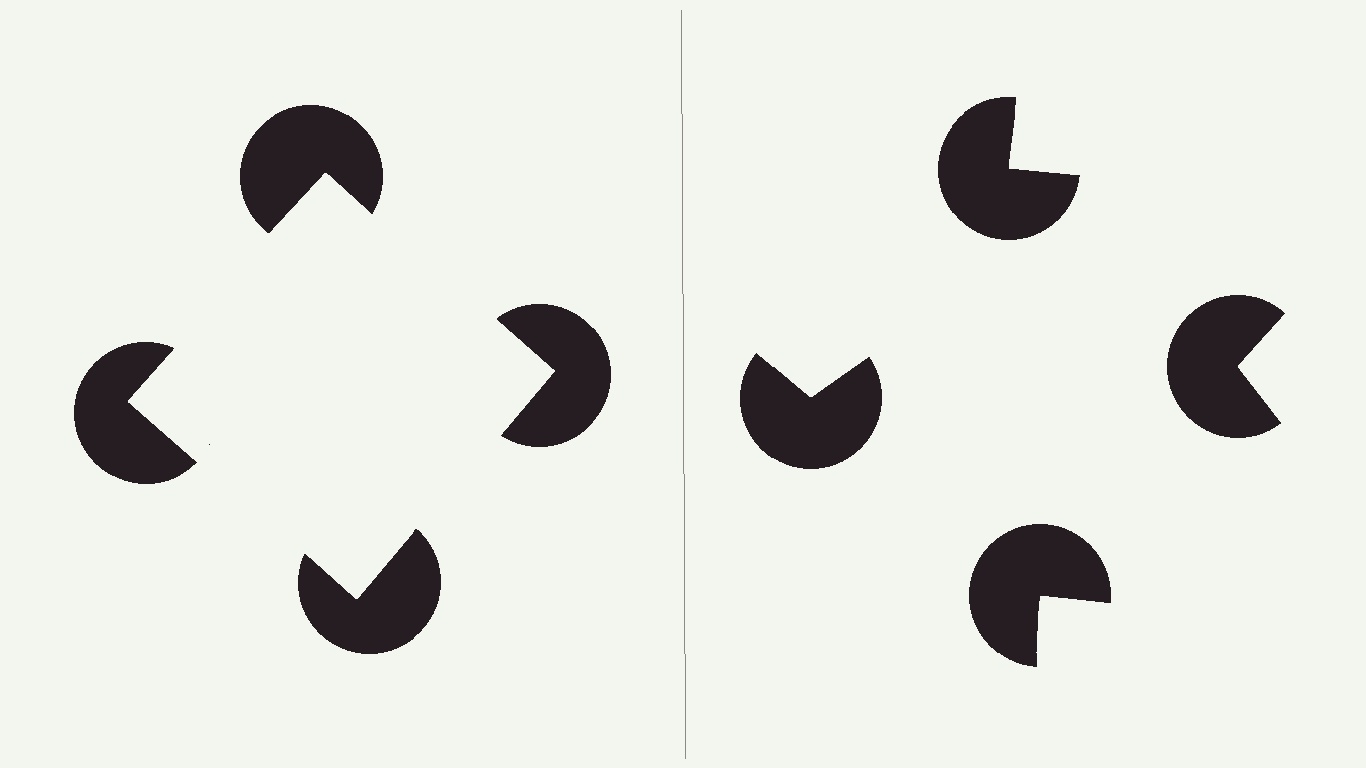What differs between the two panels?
The pac-man discs are positioned identically on both sides; only the wedge orientations differ. On the left they align to a square; on the right they are misaligned.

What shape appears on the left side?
An illusory square.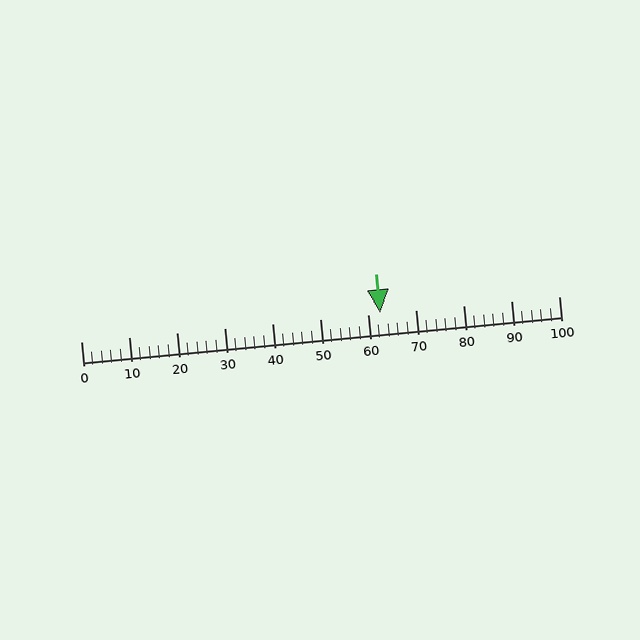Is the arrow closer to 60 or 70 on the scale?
The arrow is closer to 60.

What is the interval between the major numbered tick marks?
The major tick marks are spaced 10 units apart.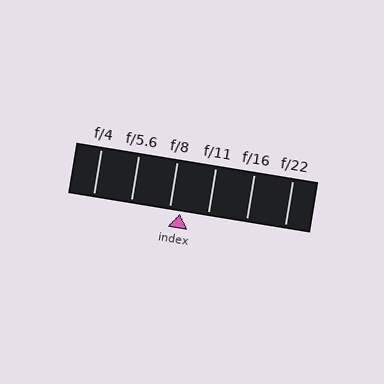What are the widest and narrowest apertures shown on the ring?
The widest aperture shown is f/4 and the narrowest is f/22.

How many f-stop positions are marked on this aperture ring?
There are 6 f-stop positions marked.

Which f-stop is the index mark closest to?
The index mark is closest to f/8.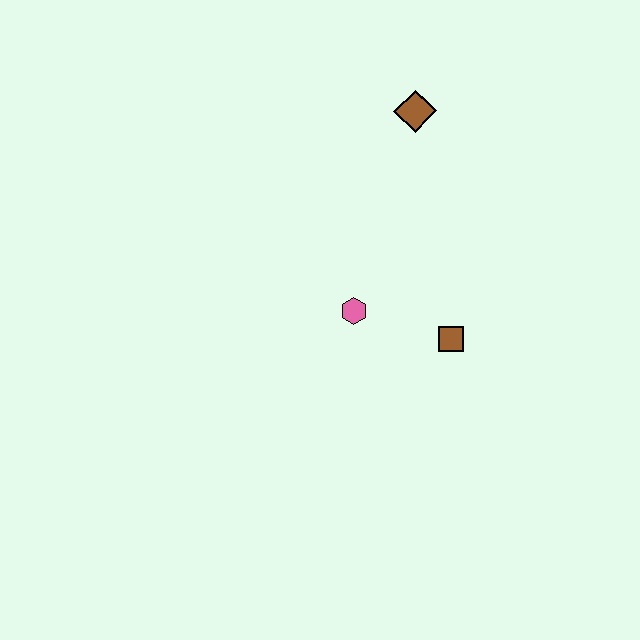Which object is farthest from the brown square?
The brown diamond is farthest from the brown square.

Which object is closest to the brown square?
The pink hexagon is closest to the brown square.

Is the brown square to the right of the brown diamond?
Yes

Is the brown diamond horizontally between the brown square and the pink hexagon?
Yes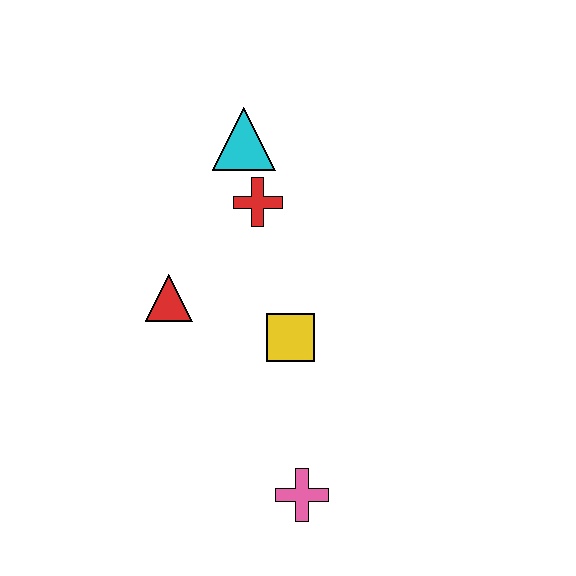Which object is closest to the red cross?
The cyan triangle is closest to the red cross.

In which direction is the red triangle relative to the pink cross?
The red triangle is above the pink cross.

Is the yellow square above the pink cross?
Yes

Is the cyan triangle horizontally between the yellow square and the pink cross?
No